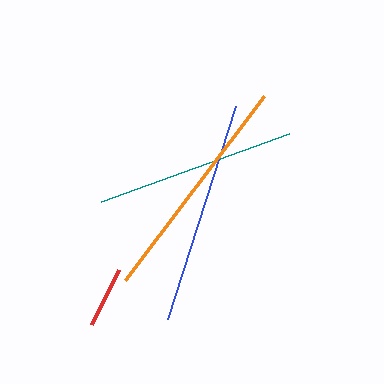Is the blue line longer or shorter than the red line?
The blue line is longer than the red line.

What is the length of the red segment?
The red segment is approximately 61 pixels long.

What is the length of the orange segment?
The orange segment is approximately 231 pixels long.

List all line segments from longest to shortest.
From longest to shortest: orange, blue, teal, red.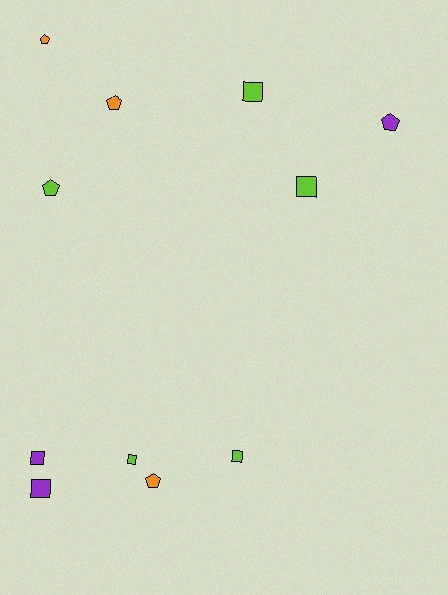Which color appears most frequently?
Lime, with 5 objects.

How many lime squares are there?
There are 4 lime squares.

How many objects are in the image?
There are 11 objects.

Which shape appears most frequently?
Square, with 6 objects.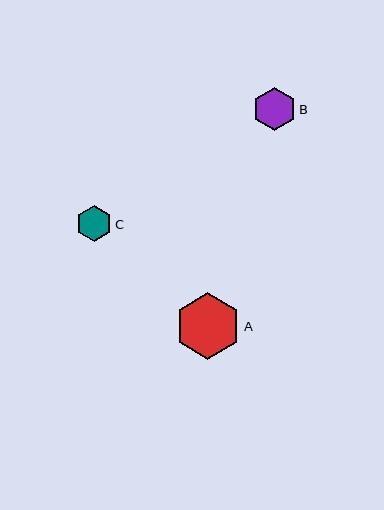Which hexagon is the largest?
Hexagon A is the largest with a size of approximately 66 pixels.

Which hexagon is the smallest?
Hexagon C is the smallest with a size of approximately 36 pixels.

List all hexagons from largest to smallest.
From largest to smallest: A, B, C.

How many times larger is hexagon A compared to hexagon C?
Hexagon A is approximately 1.8 times the size of hexagon C.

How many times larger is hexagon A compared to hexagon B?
Hexagon A is approximately 1.5 times the size of hexagon B.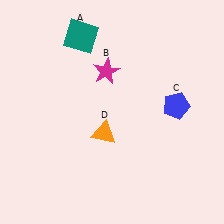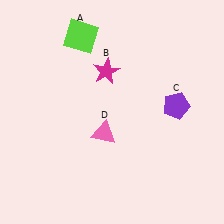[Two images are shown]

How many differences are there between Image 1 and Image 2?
There are 3 differences between the two images.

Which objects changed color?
A changed from teal to lime. C changed from blue to purple. D changed from orange to pink.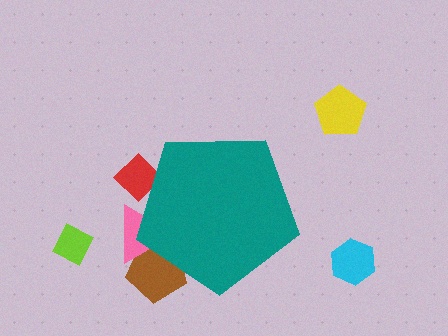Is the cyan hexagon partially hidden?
No, the cyan hexagon is fully visible.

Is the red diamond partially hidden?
Yes, the red diamond is partially hidden behind the teal pentagon.